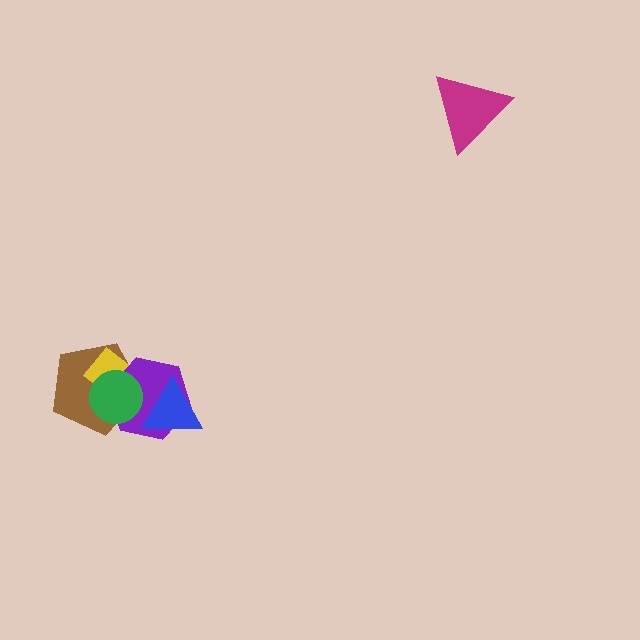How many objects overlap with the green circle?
3 objects overlap with the green circle.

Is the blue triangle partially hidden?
No, no other shape covers it.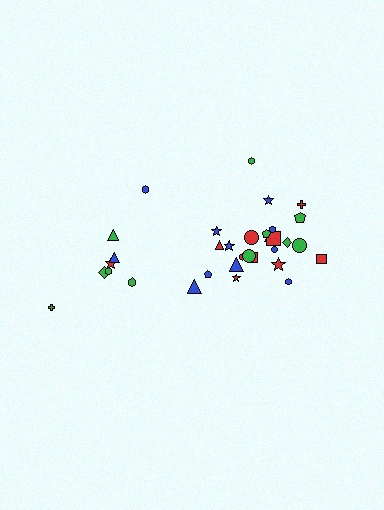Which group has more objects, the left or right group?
The right group.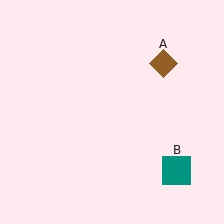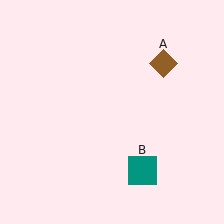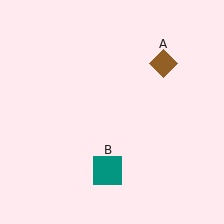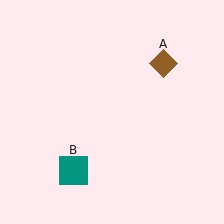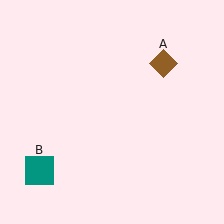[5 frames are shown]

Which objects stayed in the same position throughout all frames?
Brown diamond (object A) remained stationary.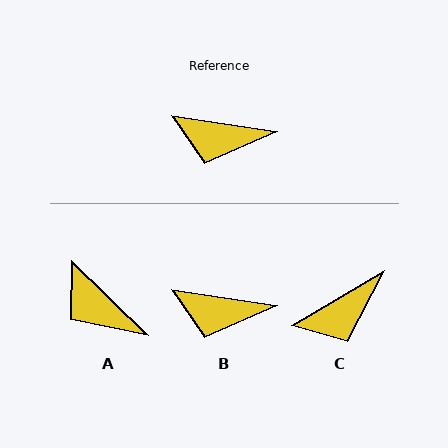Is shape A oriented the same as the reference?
No, it is off by about 36 degrees.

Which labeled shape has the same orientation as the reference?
B.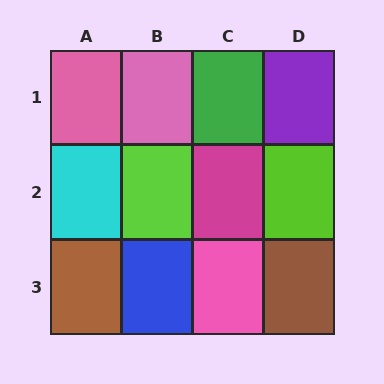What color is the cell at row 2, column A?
Cyan.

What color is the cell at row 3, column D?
Brown.